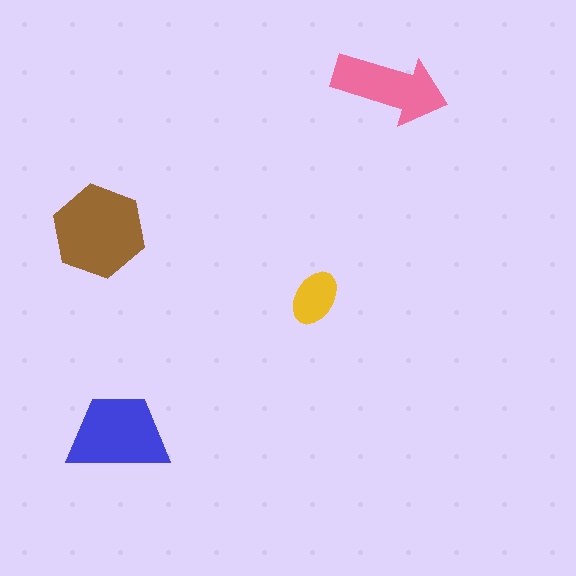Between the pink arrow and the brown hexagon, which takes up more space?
The brown hexagon.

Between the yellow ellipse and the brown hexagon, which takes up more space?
The brown hexagon.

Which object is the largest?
The brown hexagon.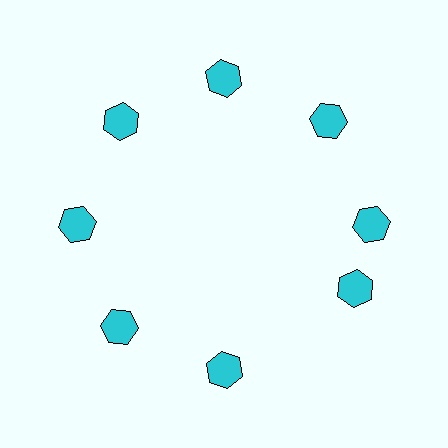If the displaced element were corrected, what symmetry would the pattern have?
It would have 8-fold rotational symmetry — the pattern would map onto itself every 45 degrees.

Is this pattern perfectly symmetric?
No. The 8 cyan hexagons are arranged in a ring, but one element near the 4 o'clock position is rotated out of alignment along the ring, breaking the 8-fold rotational symmetry.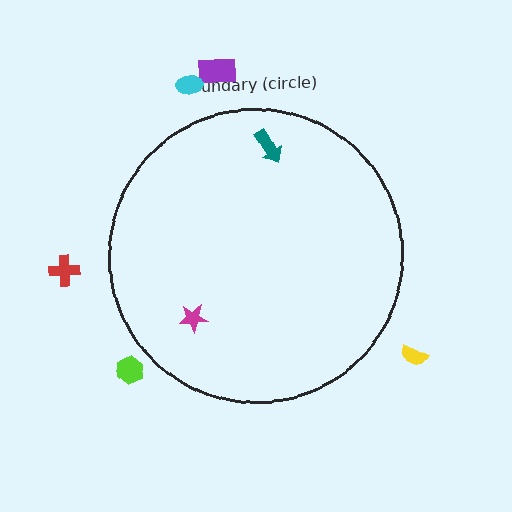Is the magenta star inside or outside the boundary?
Inside.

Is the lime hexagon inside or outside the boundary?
Outside.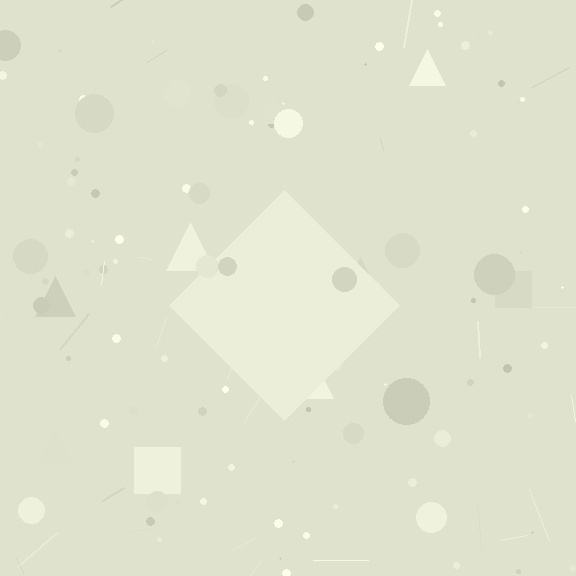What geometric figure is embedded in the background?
A diamond is embedded in the background.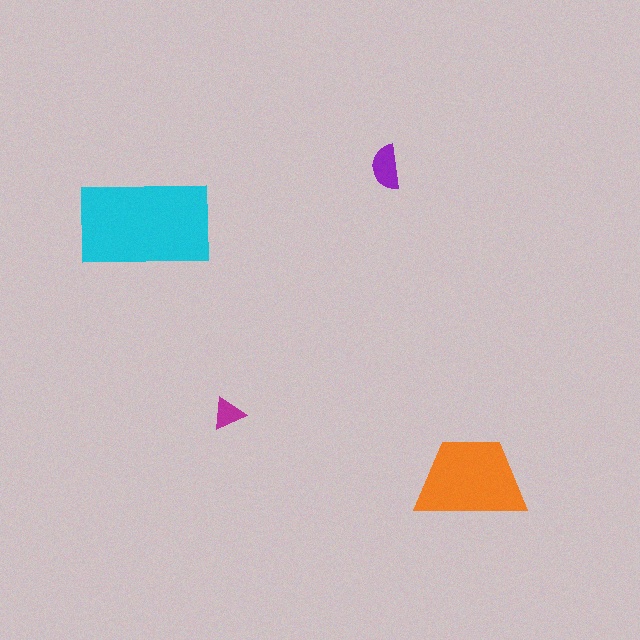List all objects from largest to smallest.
The cyan rectangle, the orange trapezoid, the purple semicircle, the magenta triangle.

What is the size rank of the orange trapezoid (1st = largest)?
2nd.